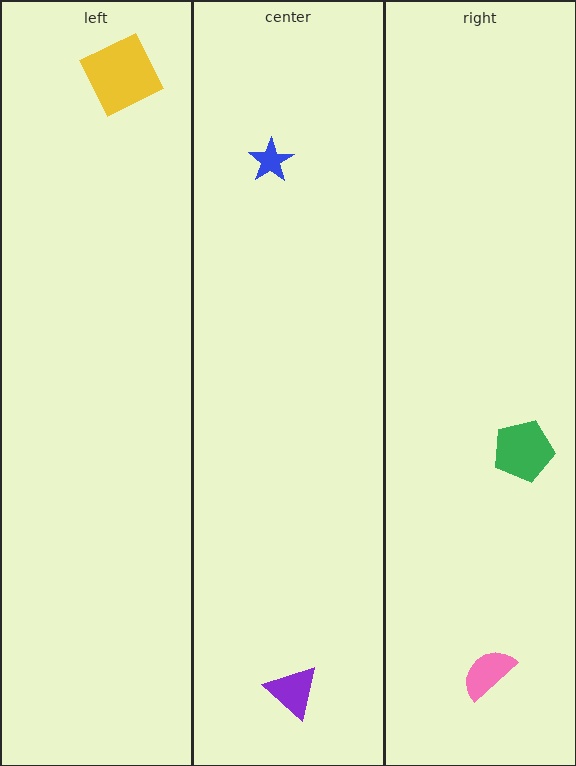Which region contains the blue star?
The center region.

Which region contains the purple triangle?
The center region.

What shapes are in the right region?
The pink semicircle, the green pentagon.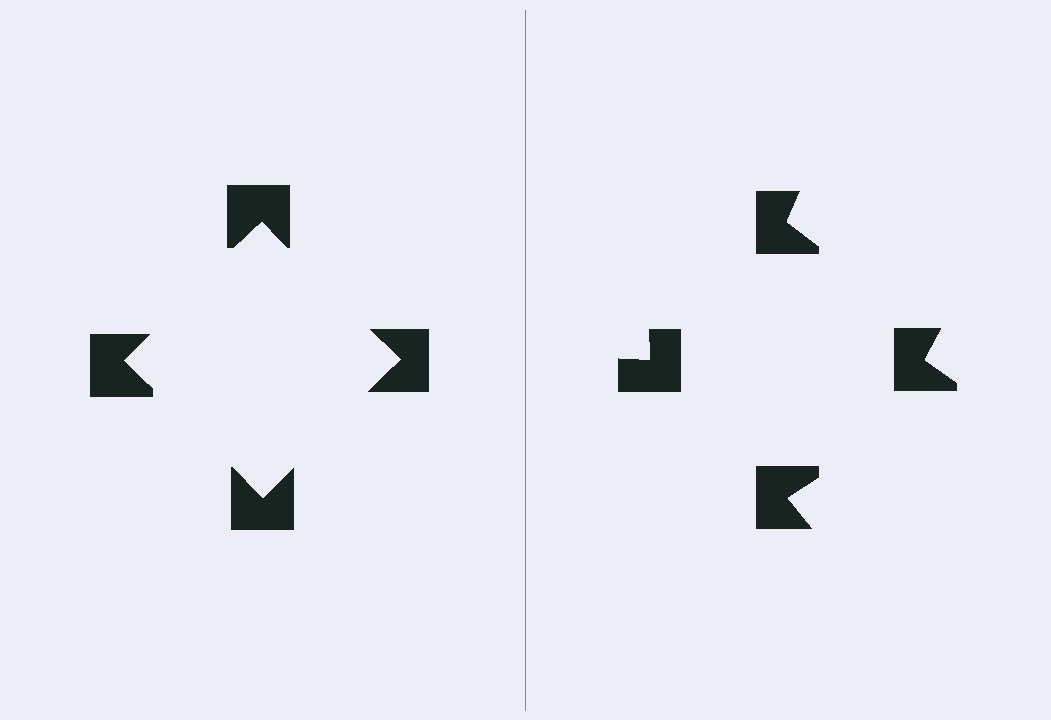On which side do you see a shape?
An illusory square appears on the left side. On the right side the wedge cuts are rotated, so no coherent shape forms.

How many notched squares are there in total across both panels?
8 — 4 on each side.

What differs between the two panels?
The notched squares are positioned identically on both sides; only the wedge orientations differ. On the left they align to a square; on the right they are misaligned.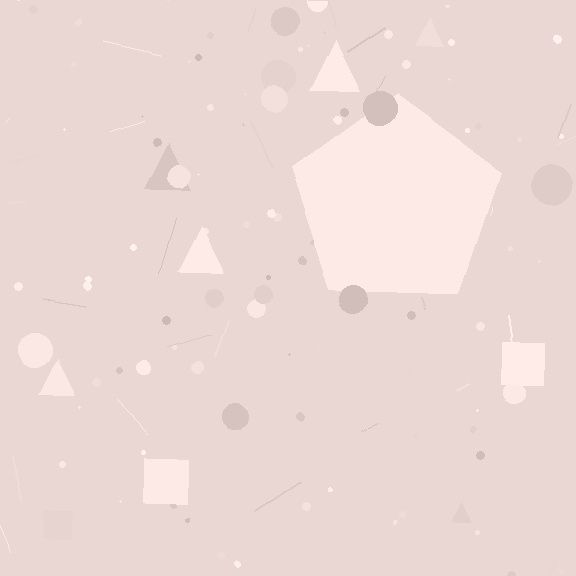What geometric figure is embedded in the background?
A pentagon is embedded in the background.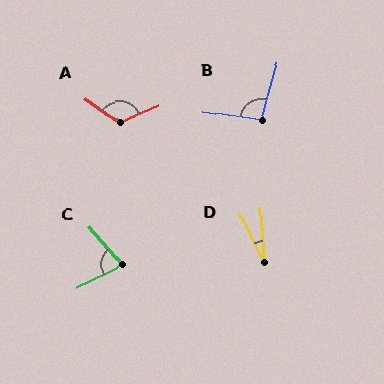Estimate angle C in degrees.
Approximately 75 degrees.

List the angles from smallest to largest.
D (23°), C (75°), B (97°), A (122°).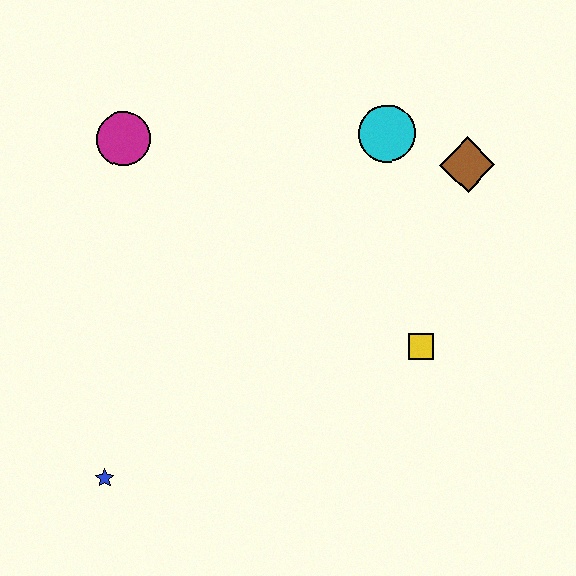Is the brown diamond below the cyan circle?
Yes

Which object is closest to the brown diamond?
The cyan circle is closest to the brown diamond.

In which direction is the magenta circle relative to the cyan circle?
The magenta circle is to the left of the cyan circle.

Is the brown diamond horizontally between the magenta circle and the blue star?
No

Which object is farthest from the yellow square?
The magenta circle is farthest from the yellow square.